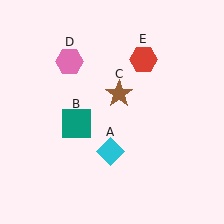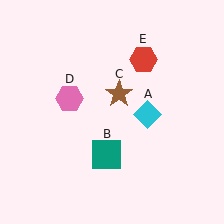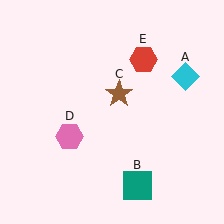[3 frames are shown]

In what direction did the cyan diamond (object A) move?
The cyan diamond (object A) moved up and to the right.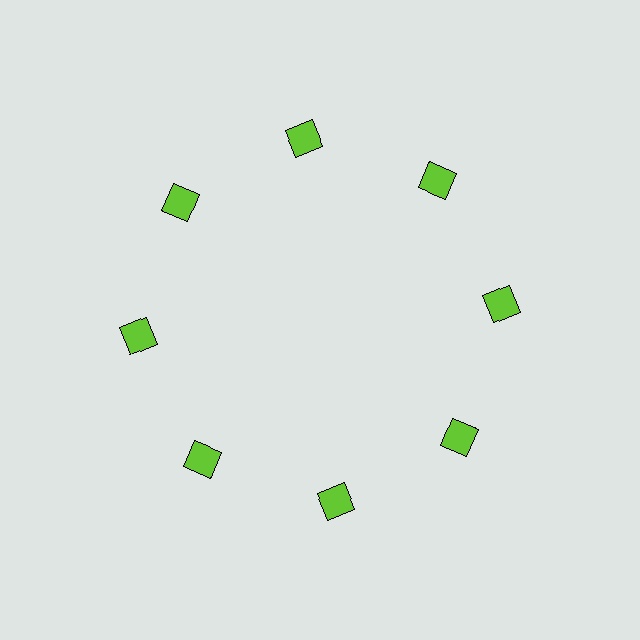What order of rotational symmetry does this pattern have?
This pattern has 8-fold rotational symmetry.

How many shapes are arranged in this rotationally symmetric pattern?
There are 8 shapes, arranged in 8 groups of 1.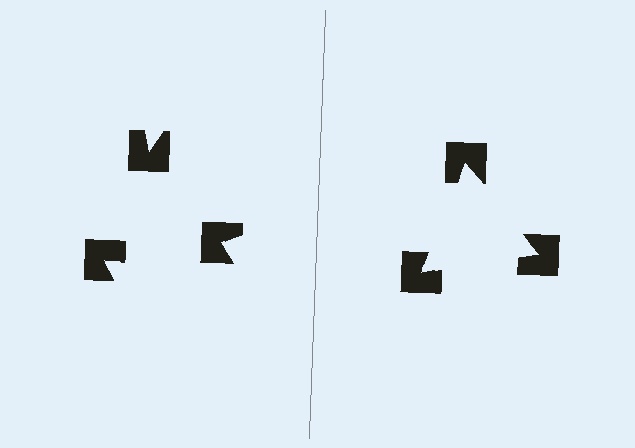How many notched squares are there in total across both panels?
6 — 3 on each side.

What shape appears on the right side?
An illusory triangle.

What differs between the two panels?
The notched squares are positioned identically on both sides; only the wedge orientations differ. On the right they align to a triangle; on the left they are misaligned.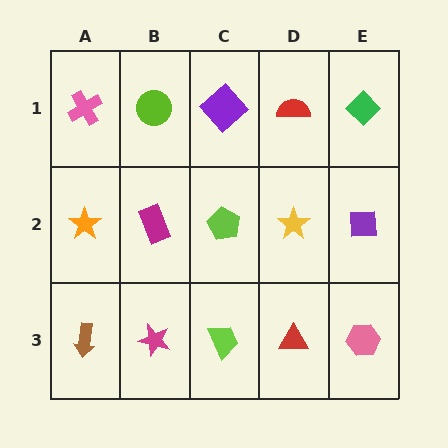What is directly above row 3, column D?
A yellow star.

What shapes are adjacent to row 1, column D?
A yellow star (row 2, column D), a purple diamond (row 1, column C), a green diamond (row 1, column E).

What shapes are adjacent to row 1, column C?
A lime pentagon (row 2, column C), a lime circle (row 1, column B), a red semicircle (row 1, column D).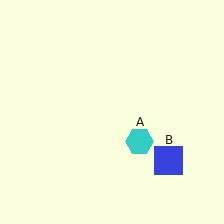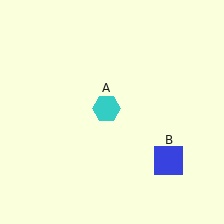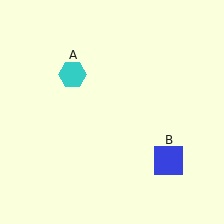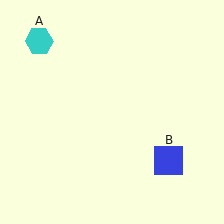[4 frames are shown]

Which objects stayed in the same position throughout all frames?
Blue square (object B) remained stationary.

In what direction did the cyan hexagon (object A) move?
The cyan hexagon (object A) moved up and to the left.